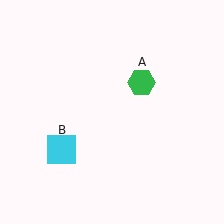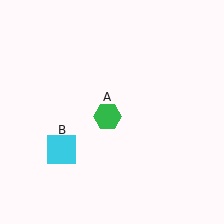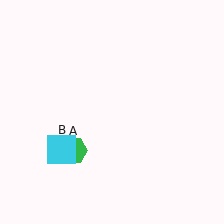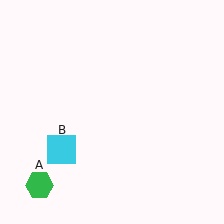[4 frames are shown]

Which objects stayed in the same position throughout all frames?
Cyan square (object B) remained stationary.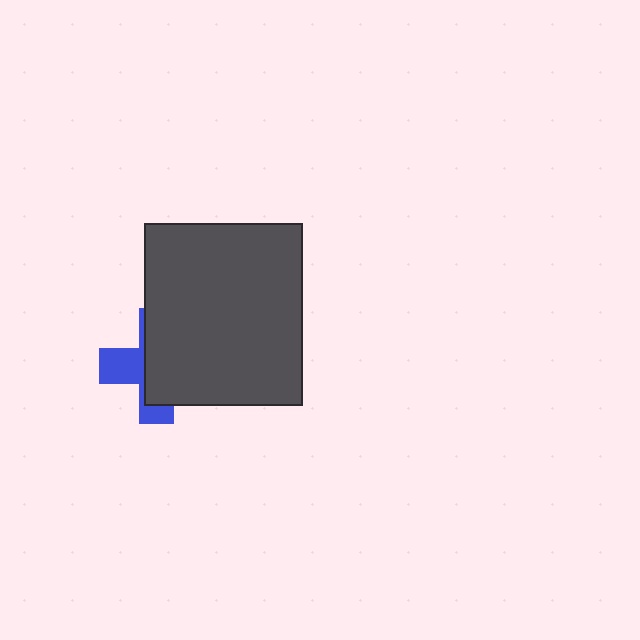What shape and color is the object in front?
The object in front is a dark gray rectangle.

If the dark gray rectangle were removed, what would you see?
You would see the complete blue cross.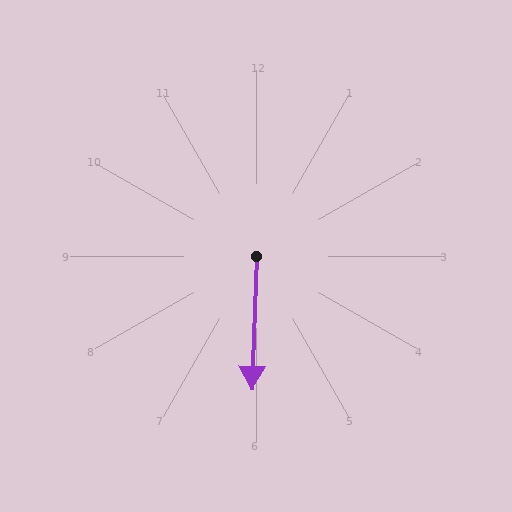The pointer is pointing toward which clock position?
Roughly 6 o'clock.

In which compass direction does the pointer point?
South.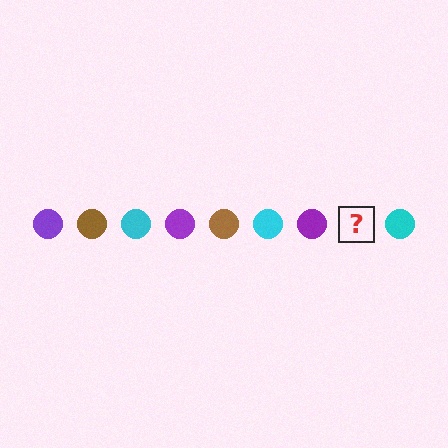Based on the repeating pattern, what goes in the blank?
The blank should be a brown circle.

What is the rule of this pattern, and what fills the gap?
The rule is that the pattern cycles through purple, brown, cyan circles. The gap should be filled with a brown circle.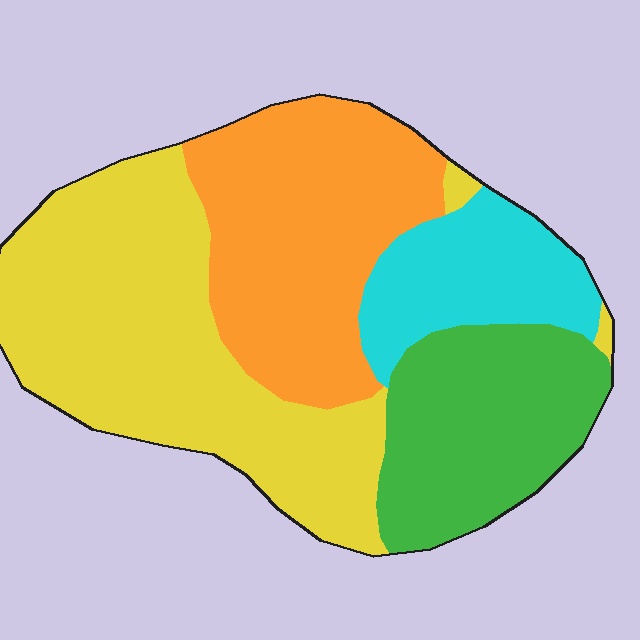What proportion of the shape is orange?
Orange covers roughly 30% of the shape.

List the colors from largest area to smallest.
From largest to smallest: yellow, orange, green, cyan.